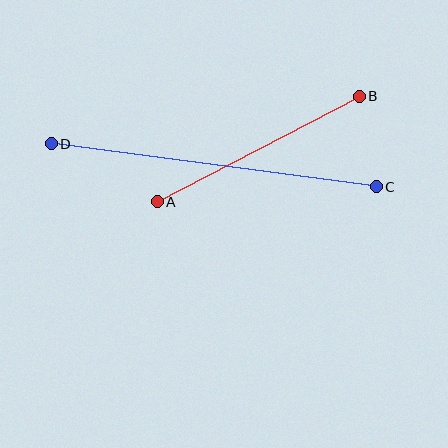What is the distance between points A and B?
The distance is approximately 228 pixels.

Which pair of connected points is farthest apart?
Points C and D are farthest apart.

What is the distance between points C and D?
The distance is approximately 328 pixels.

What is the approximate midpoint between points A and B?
The midpoint is at approximately (258, 149) pixels.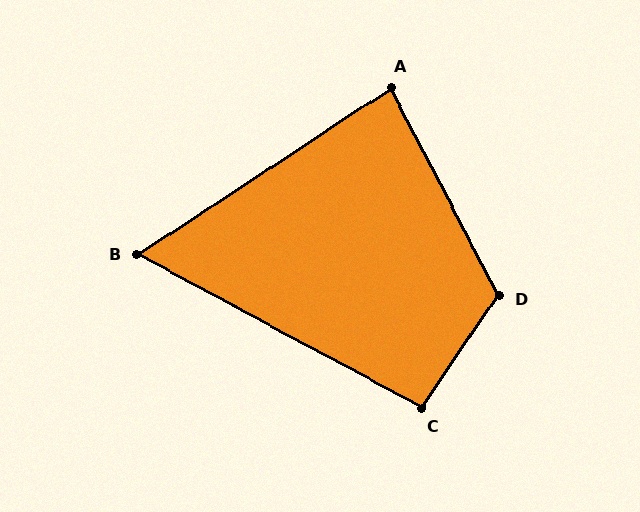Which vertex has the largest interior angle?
D, at approximately 118 degrees.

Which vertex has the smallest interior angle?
B, at approximately 62 degrees.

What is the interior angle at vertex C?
Approximately 96 degrees (obtuse).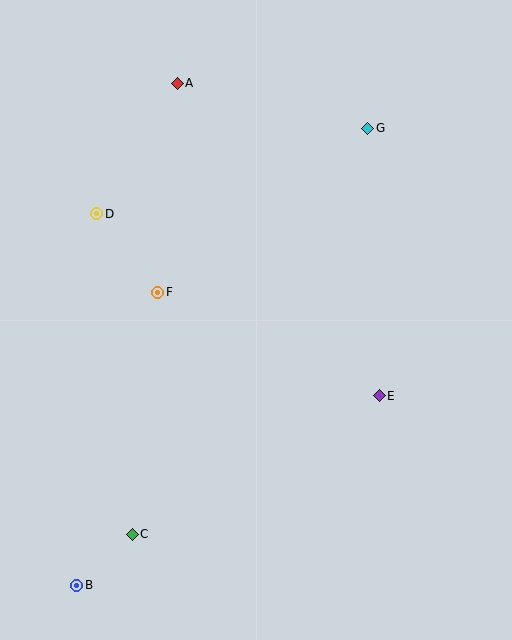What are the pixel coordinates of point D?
Point D is at (97, 214).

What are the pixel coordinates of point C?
Point C is at (132, 534).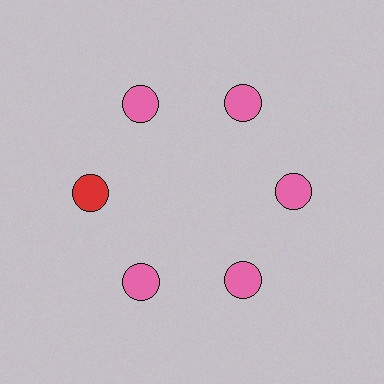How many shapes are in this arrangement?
There are 6 shapes arranged in a ring pattern.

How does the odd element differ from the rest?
It has a different color: red instead of pink.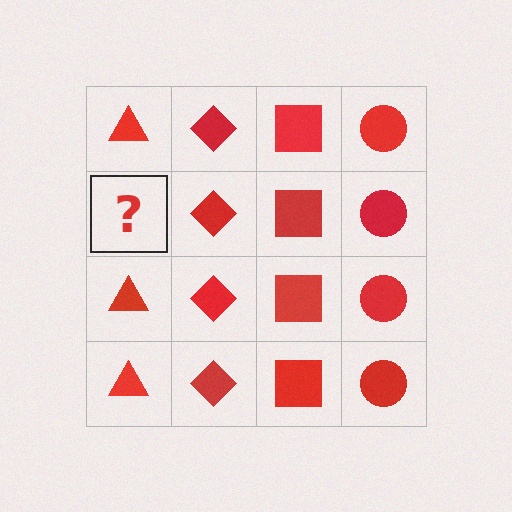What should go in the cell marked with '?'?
The missing cell should contain a red triangle.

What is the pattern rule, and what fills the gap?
The rule is that each column has a consistent shape. The gap should be filled with a red triangle.